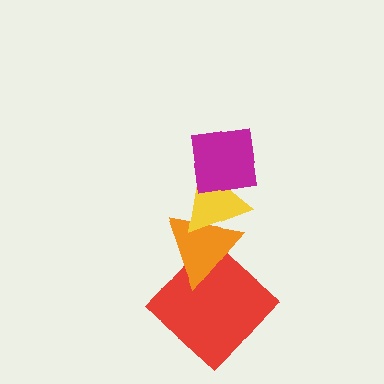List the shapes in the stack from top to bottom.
From top to bottom: the magenta square, the yellow triangle, the orange triangle, the red diamond.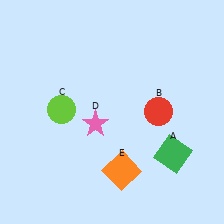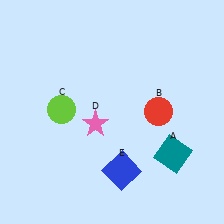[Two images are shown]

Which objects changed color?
A changed from green to teal. E changed from orange to blue.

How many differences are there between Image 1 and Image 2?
There are 2 differences between the two images.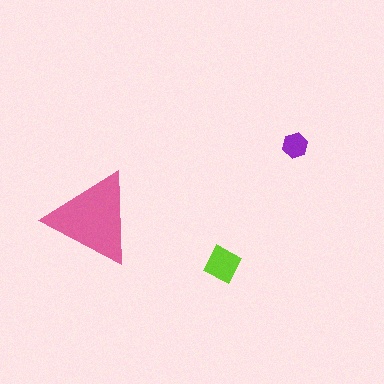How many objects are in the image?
There are 3 objects in the image.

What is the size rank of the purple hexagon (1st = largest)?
3rd.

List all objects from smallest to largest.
The purple hexagon, the lime square, the pink triangle.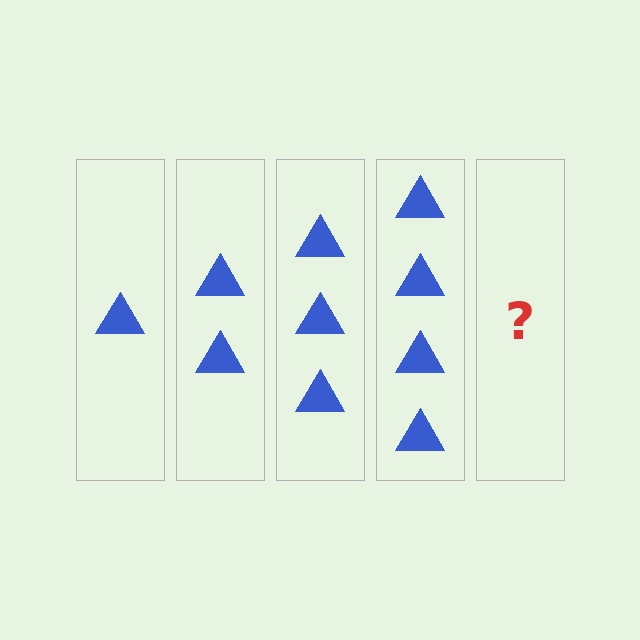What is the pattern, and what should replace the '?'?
The pattern is that each step adds one more triangle. The '?' should be 5 triangles.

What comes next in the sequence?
The next element should be 5 triangles.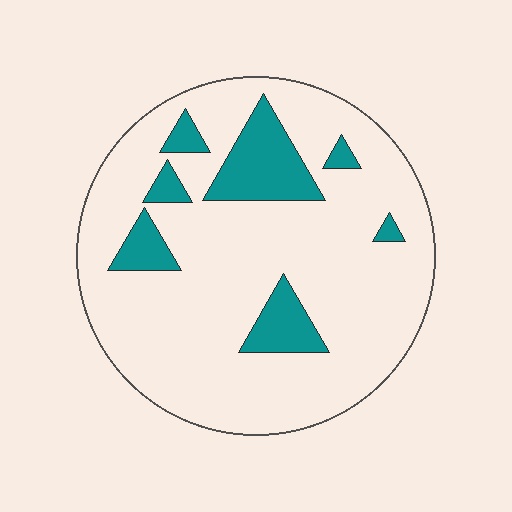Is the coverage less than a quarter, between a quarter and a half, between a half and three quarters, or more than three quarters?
Less than a quarter.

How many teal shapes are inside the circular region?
7.